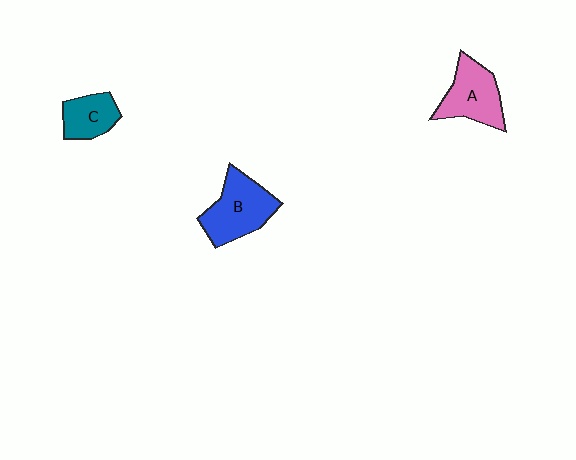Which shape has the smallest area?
Shape C (teal).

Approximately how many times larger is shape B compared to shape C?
Approximately 1.7 times.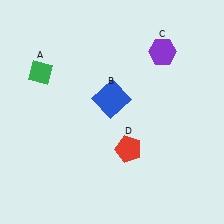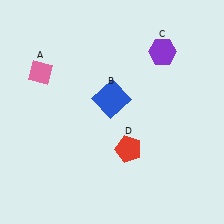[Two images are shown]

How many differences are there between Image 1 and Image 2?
There is 1 difference between the two images.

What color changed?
The diamond (A) changed from green in Image 1 to pink in Image 2.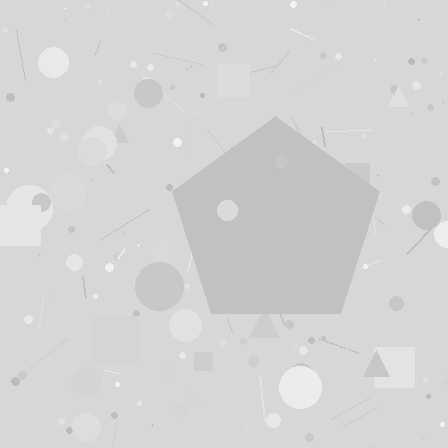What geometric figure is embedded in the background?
A pentagon is embedded in the background.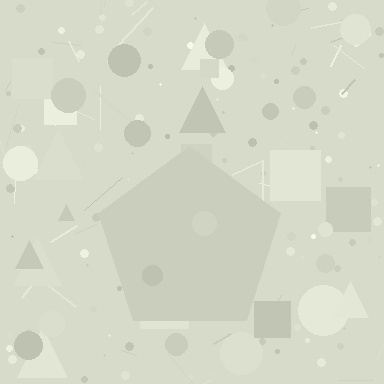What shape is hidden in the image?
A pentagon is hidden in the image.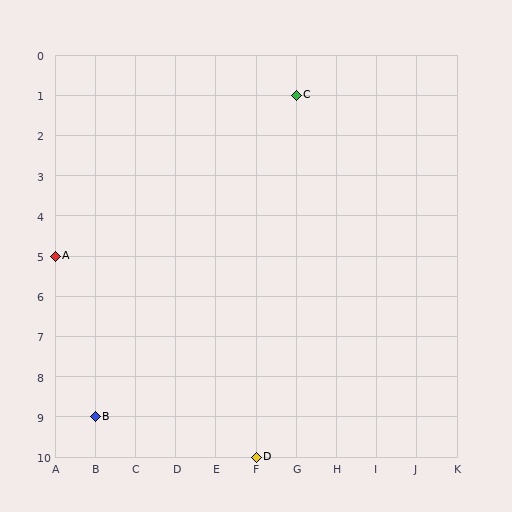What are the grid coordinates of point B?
Point B is at grid coordinates (B, 9).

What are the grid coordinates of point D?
Point D is at grid coordinates (F, 10).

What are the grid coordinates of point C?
Point C is at grid coordinates (G, 1).